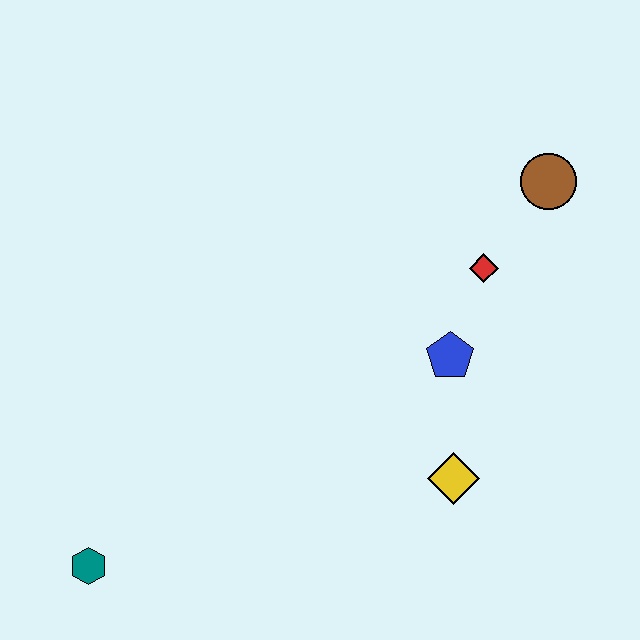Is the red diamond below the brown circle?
Yes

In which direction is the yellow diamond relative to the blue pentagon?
The yellow diamond is below the blue pentagon.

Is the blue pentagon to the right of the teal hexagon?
Yes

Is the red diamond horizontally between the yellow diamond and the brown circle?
Yes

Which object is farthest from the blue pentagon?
The teal hexagon is farthest from the blue pentagon.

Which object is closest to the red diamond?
The blue pentagon is closest to the red diamond.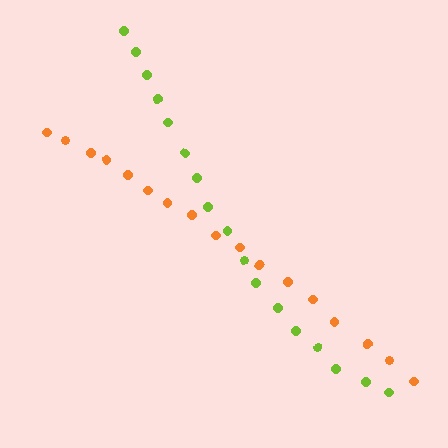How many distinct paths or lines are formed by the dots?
There are 2 distinct paths.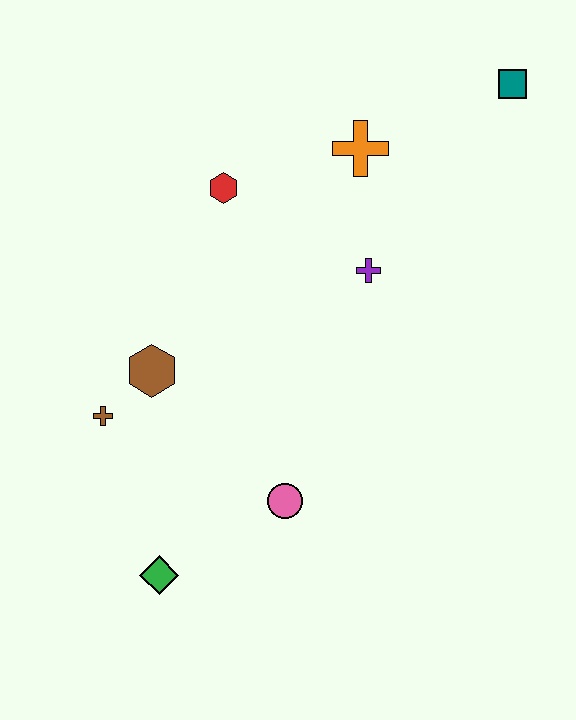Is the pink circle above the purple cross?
No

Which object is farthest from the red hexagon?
The green diamond is farthest from the red hexagon.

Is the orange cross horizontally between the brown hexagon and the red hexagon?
No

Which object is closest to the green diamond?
The pink circle is closest to the green diamond.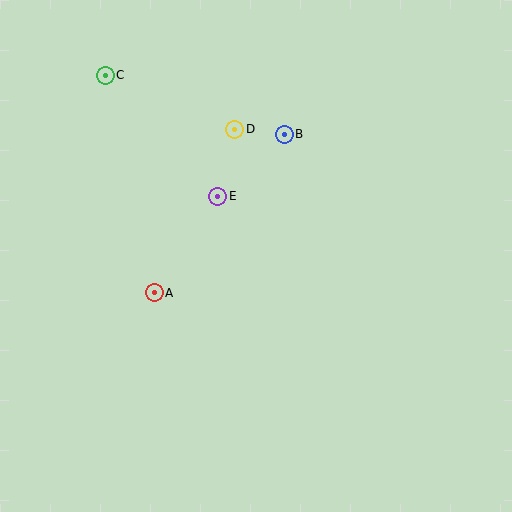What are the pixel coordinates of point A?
Point A is at (154, 293).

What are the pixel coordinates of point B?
Point B is at (284, 134).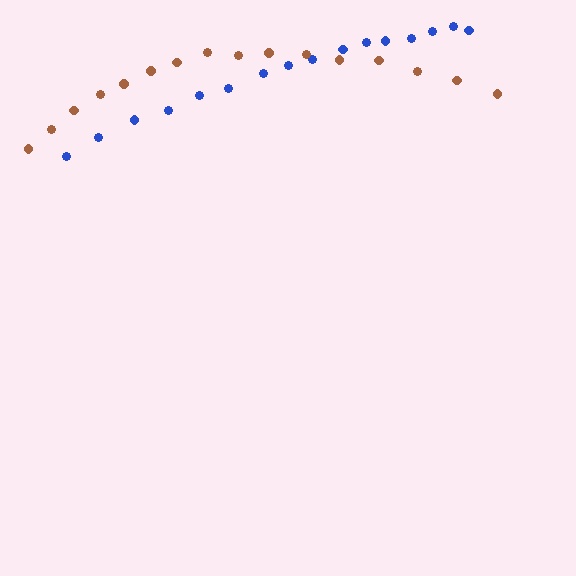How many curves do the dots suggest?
There are 2 distinct paths.